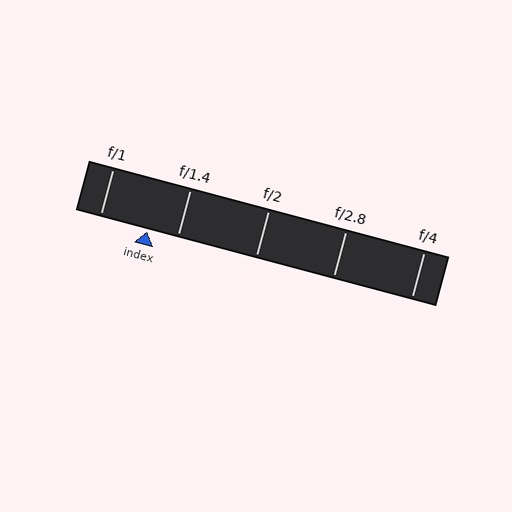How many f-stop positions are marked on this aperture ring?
There are 5 f-stop positions marked.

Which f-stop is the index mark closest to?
The index mark is closest to f/1.4.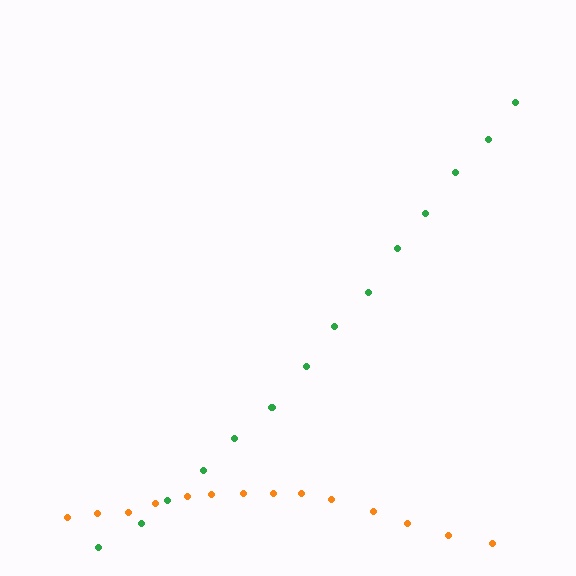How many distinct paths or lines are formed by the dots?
There are 2 distinct paths.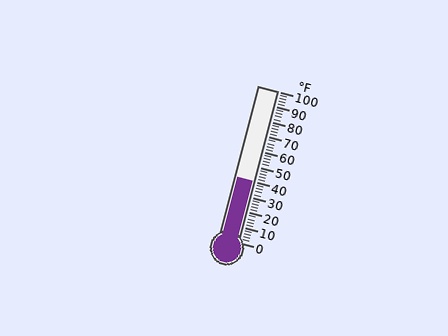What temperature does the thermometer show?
The thermometer shows approximately 40°F.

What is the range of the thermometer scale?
The thermometer scale ranges from 0°F to 100°F.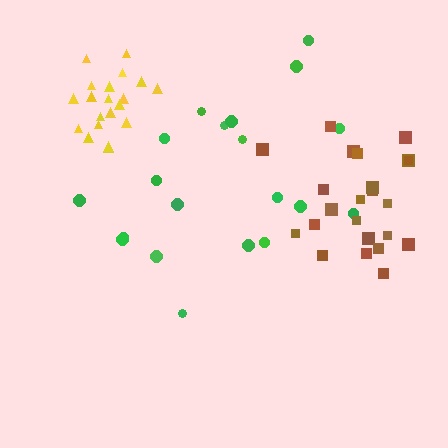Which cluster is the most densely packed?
Yellow.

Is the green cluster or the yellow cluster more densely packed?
Yellow.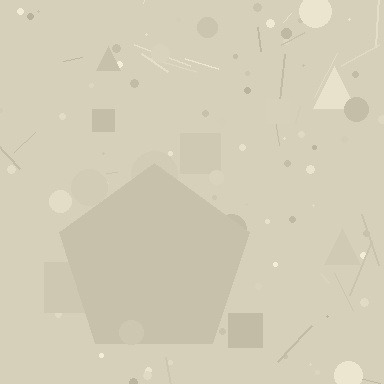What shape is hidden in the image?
A pentagon is hidden in the image.